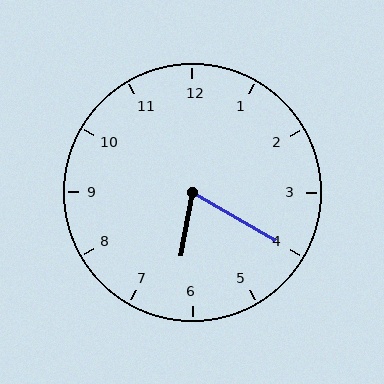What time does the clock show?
6:20.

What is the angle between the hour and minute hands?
Approximately 70 degrees.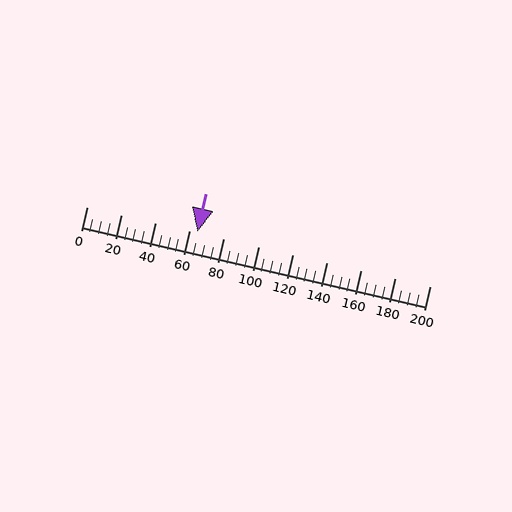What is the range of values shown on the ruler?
The ruler shows values from 0 to 200.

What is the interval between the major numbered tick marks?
The major tick marks are spaced 20 units apart.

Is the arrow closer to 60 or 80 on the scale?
The arrow is closer to 60.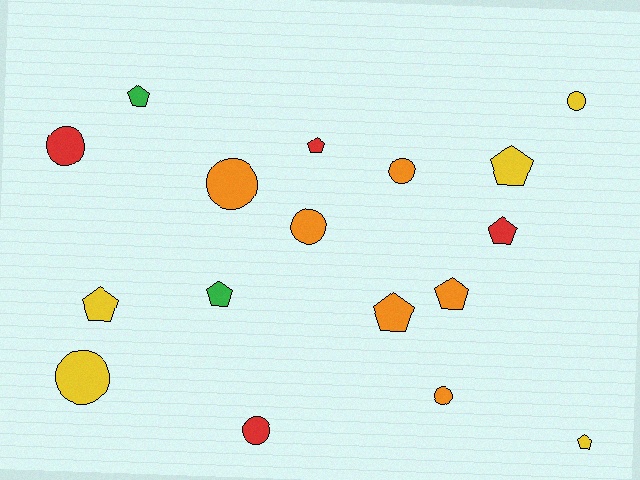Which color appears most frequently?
Orange, with 6 objects.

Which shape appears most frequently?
Pentagon, with 9 objects.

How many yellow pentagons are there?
There are 3 yellow pentagons.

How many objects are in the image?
There are 17 objects.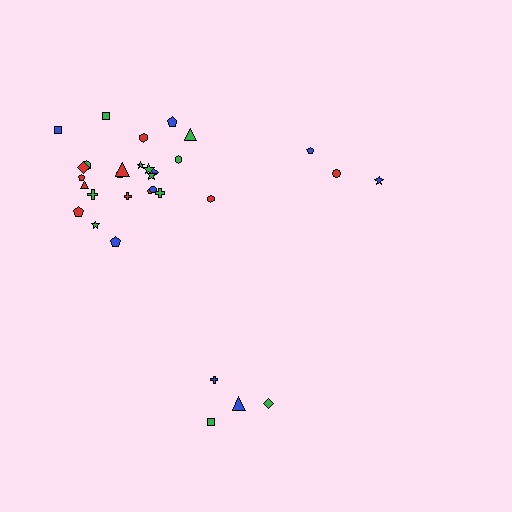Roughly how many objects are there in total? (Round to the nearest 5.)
Roughly 30 objects in total.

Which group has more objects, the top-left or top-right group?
The top-left group.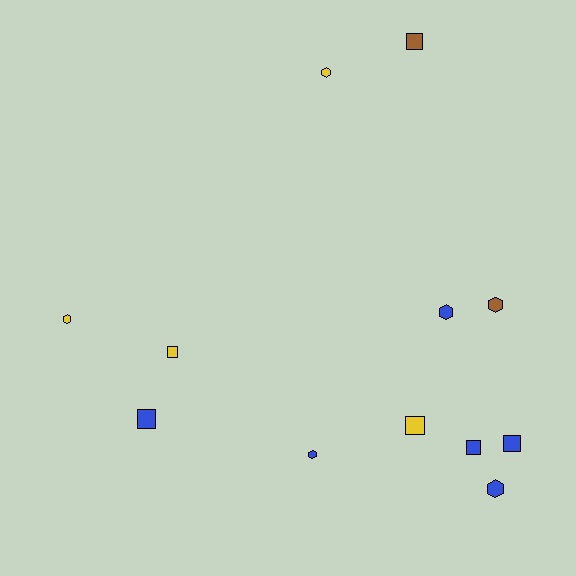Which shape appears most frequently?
Hexagon, with 6 objects.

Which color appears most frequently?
Blue, with 6 objects.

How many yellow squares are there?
There are 2 yellow squares.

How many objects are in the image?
There are 12 objects.